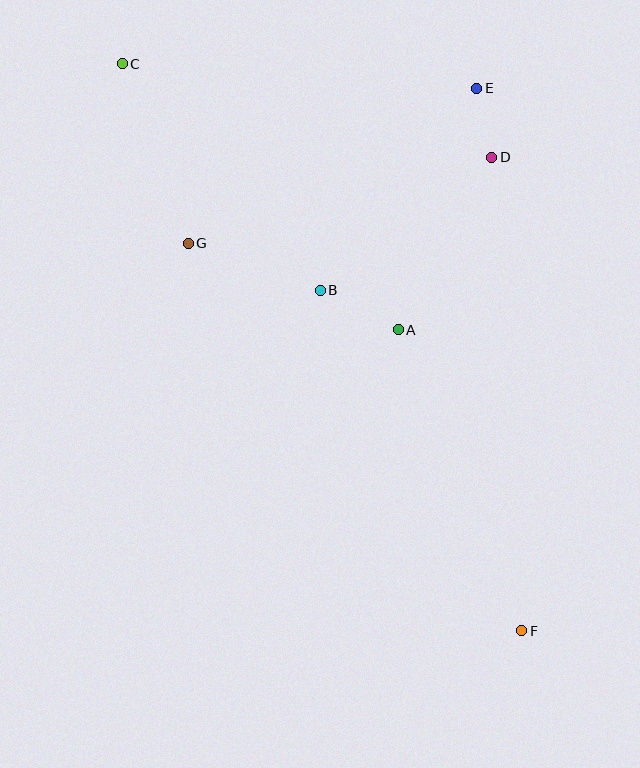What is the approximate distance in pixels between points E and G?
The distance between E and G is approximately 328 pixels.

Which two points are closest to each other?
Points D and E are closest to each other.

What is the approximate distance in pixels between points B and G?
The distance between B and G is approximately 140 pixels.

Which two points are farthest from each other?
Points C and F are farthest from each other.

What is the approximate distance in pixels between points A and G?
The distance between A and G is approximately 227 pixels.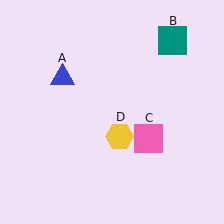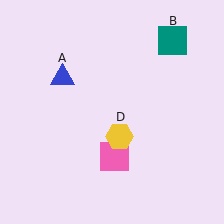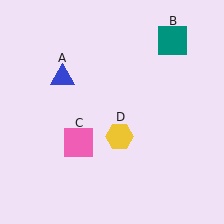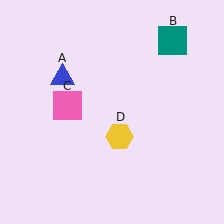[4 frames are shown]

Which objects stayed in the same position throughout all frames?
Blue triangle (object A) and teal square (object B) and yellow hexagon (object D) remained stationary.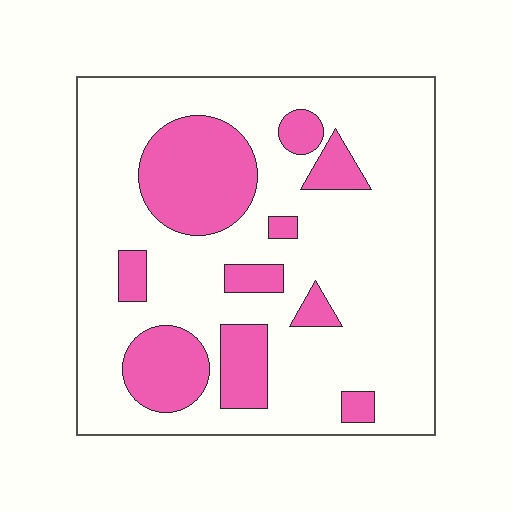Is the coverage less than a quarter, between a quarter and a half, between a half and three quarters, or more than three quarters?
Less than a quarter.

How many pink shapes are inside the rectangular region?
10.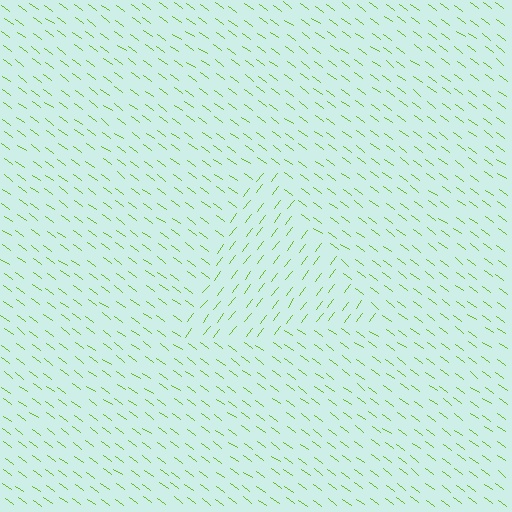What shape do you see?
I see a triangle.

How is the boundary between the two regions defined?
The boundary is defined purely by a change in line orientation (approximately 89 degrees difference). All lines are the same color and thickness.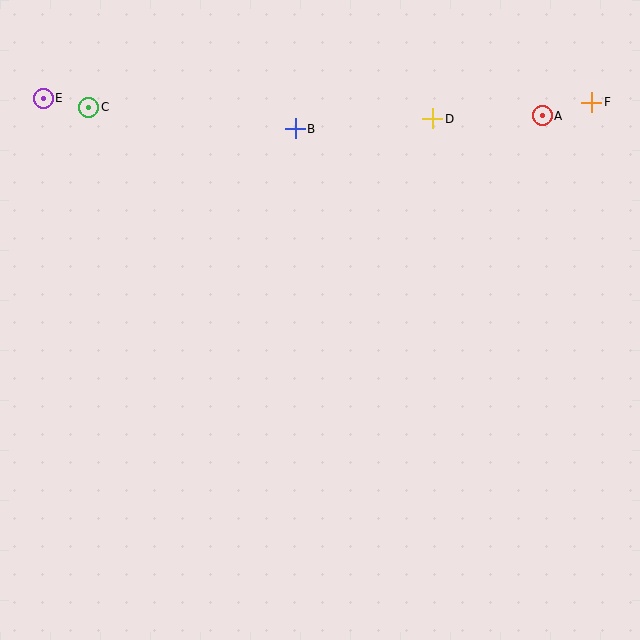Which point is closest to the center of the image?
Point B at (295, 129) is closest to the center.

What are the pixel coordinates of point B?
Point B is at (295, 129).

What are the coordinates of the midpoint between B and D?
The midpoint between B and D is at (364, 124).